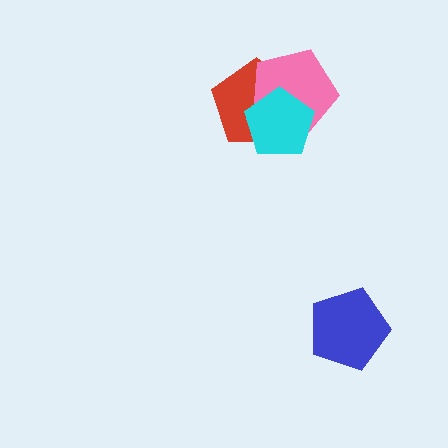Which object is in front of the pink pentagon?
The cyan pentagon is in front of the pink pentagon.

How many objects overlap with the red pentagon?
2 objects overlap with the red pentagon.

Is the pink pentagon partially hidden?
Yes, it is partially covered by another shape.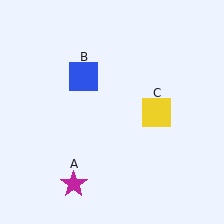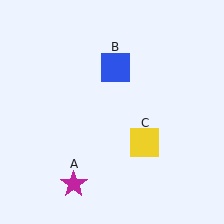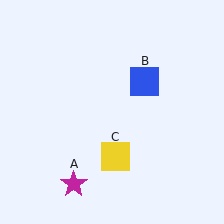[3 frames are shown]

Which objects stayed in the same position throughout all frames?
Magenta star (object A) remained stationary.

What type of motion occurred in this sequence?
The blue square (object B), yellow square (object C) rotated clockwise around the center of the scene.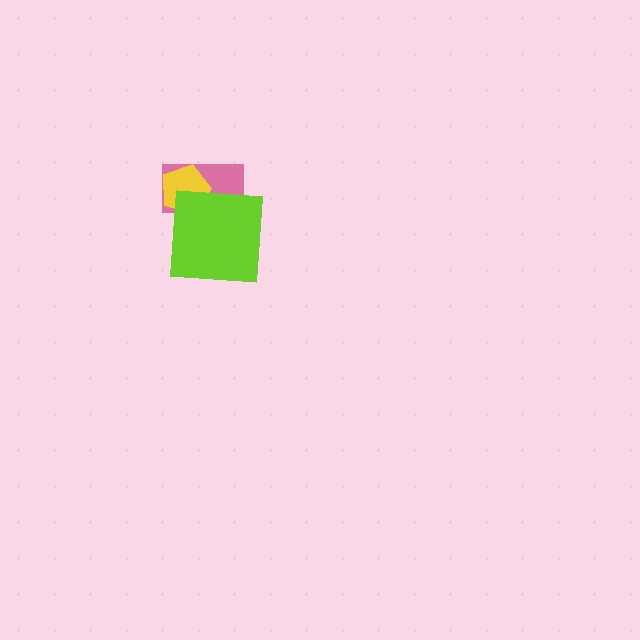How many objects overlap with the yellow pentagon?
2 objects overlap with the yellow pentagon.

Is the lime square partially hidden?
No, no other shape covers it.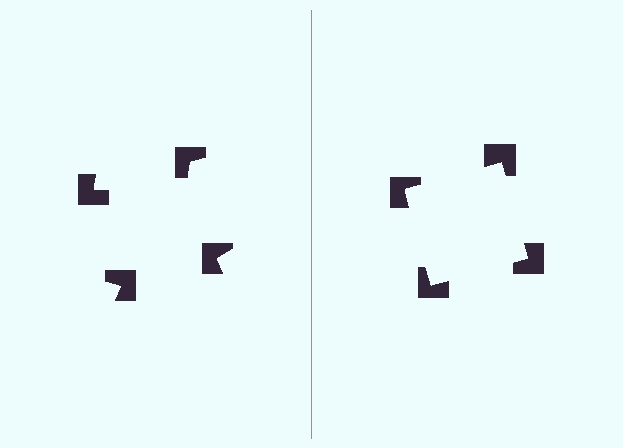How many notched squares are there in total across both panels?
8 — 4 on each side.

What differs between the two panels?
The notched squares are positioned identically on both sides; only the wedge orientations differ. On the right they align to a square; on the left they are misaligned.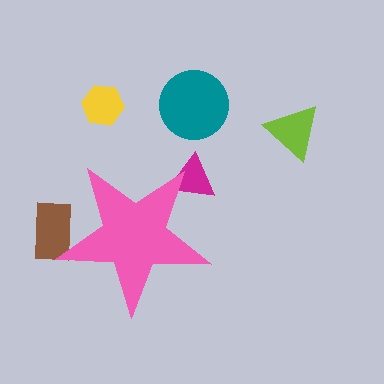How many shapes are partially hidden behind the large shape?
2 shapes are partially hidden.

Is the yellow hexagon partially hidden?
No, the yellow hexagon is fully visible.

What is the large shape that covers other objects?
A pink star.